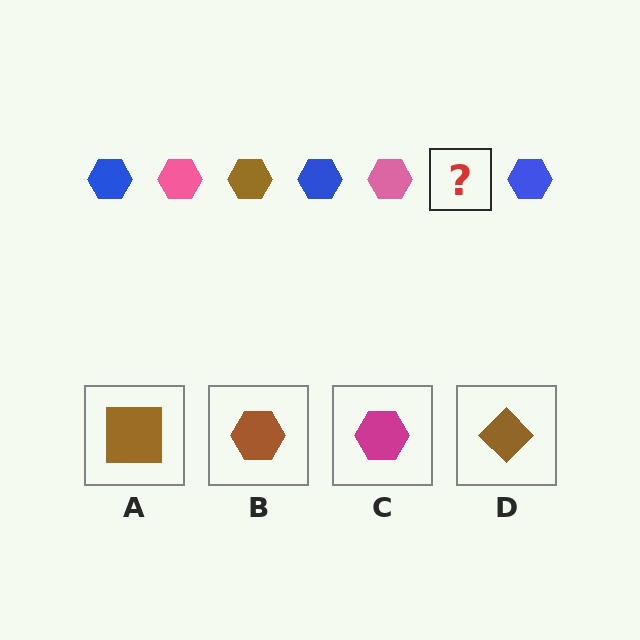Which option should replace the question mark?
Option B.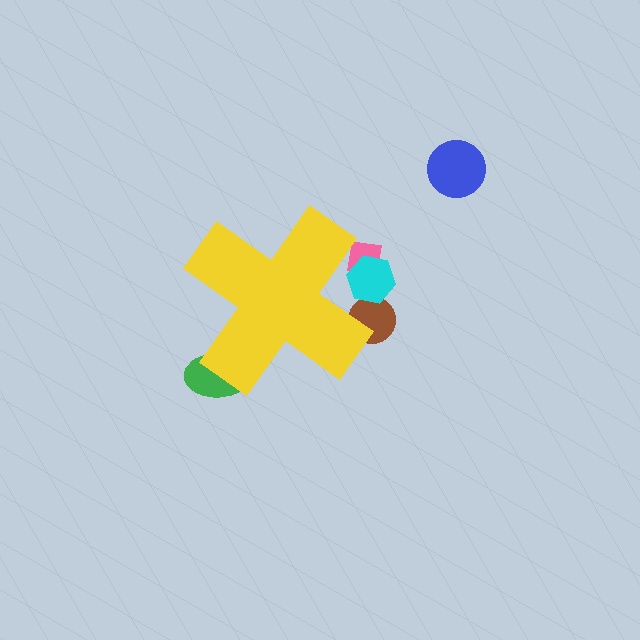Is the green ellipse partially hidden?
Yes, the green ellipse is partially hidden behind the yellow cross.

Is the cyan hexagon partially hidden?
Yes, the cyan hexagon is partially hidden behind the yellow cross.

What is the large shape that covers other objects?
A yellow cross.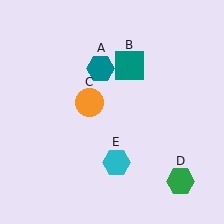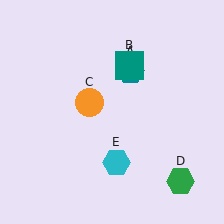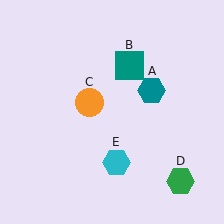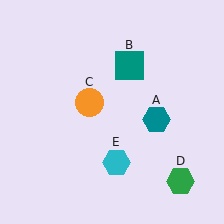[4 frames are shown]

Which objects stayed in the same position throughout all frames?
Teal square (object B) and orange circle (object C) and green hexagon (object D) and cyan hexagon (object E) remained stationary.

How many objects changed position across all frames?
1 object changed position: teal hexagon (object A).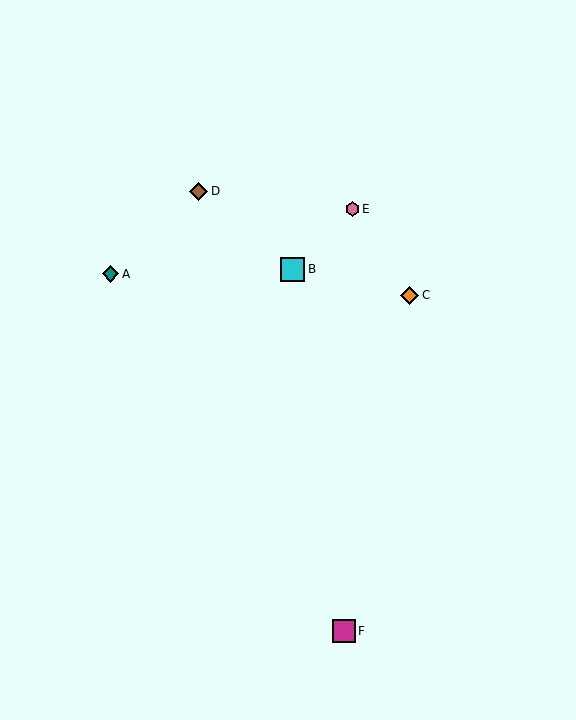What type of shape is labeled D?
Shape D is a brown diamond.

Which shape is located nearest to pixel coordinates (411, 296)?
The orange diamond (labeled C) at (410, 295) is nearest to that location.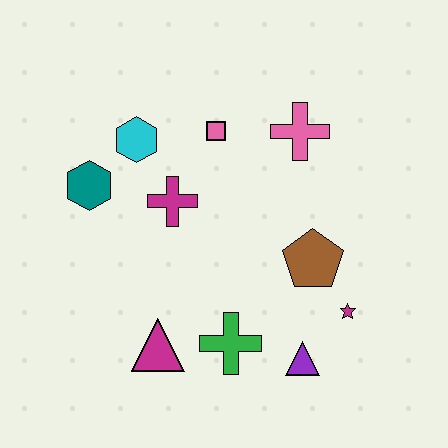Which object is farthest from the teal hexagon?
The magenta star is farthest from the teal hexagon.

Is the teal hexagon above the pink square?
No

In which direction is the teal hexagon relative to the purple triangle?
The teal hexagon is to the left of the purple triangle.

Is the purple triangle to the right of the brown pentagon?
No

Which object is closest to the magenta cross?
The cyan hexagon is closest to the magenta cross.